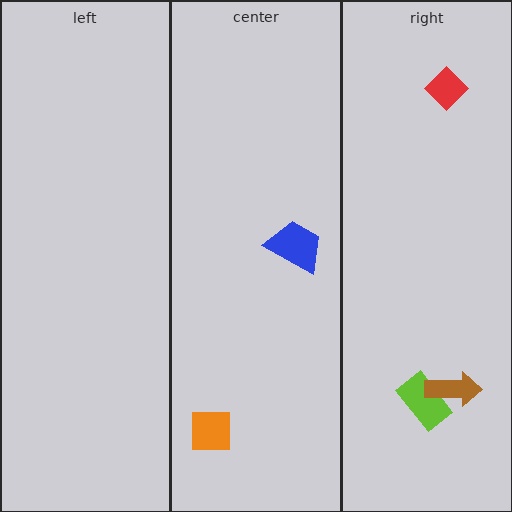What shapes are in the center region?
The blue trapezoid, the orange square.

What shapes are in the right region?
The red diamond, the lime rectangle, the brown arrow.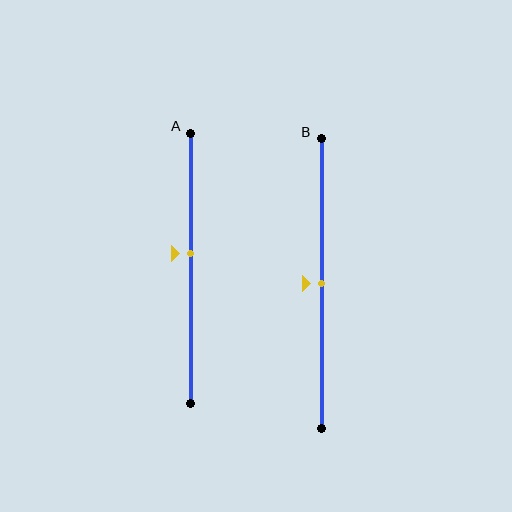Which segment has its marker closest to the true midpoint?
Segment B has its marker closest to the true midpoint.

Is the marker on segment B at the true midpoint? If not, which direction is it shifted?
Yes, the marker on segment B is at the true midpoint.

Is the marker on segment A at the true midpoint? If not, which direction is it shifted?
No, the marker on segment A is shifted upward by about 6% of the segment length.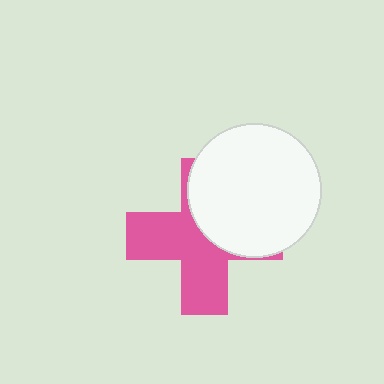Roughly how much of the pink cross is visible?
About half of it is visible (roughly 56%).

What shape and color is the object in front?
The object in front is a white circle.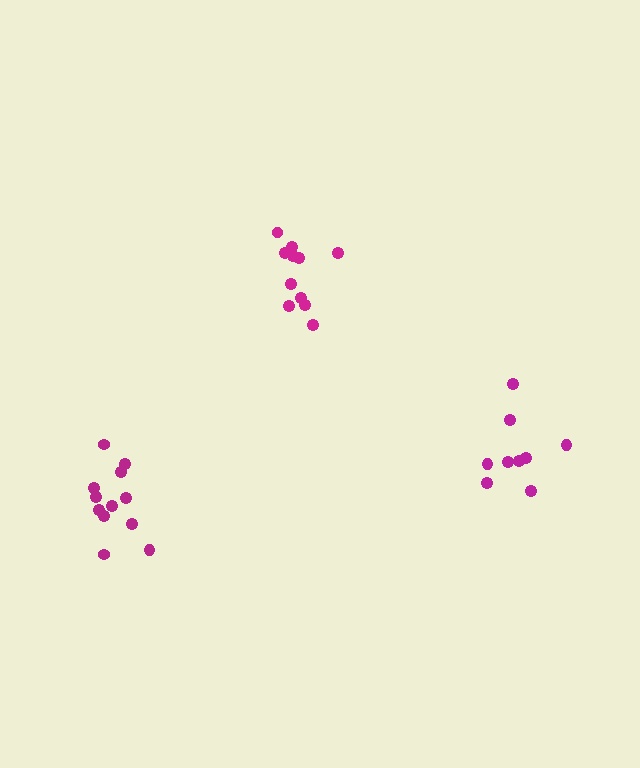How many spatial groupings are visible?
There are 3 spatial groupings.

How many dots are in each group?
Group 1: 11 dots, Group 2: 9 dots, Group 3: 12 dots (32 total).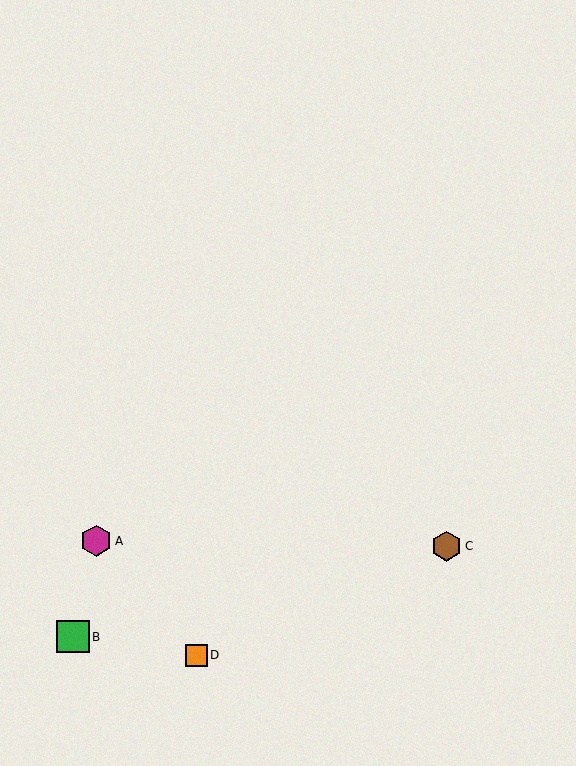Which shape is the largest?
The green square (labeled B) is the largest.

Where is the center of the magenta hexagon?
The center of the magenta hexagon is at (96, 541).